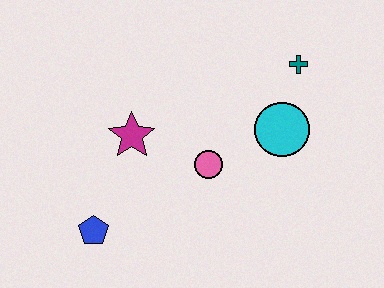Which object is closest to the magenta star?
The pink circle is closest to the magenta star.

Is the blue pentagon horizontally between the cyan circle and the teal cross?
No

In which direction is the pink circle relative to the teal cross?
The pink circle is below the teal cross.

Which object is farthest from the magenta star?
The teal cross is farthest from the magenta star.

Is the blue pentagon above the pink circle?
No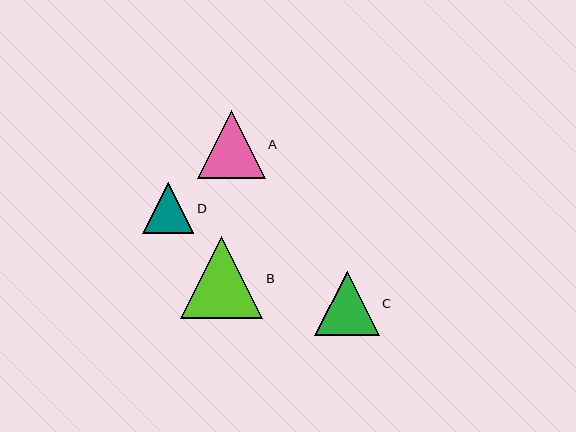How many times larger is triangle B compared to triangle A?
Triangle B is approximately 1.2 times the size of triangle A.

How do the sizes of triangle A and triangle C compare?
Triangle A and triangle C are approximately the same size.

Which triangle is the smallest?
Triangle D is the smallest with a size of approximately 51 pixels.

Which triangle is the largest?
Triangle B is the largest with a size of approximately 82 pixels.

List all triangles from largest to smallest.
From largest to smallest: B, A, C, D.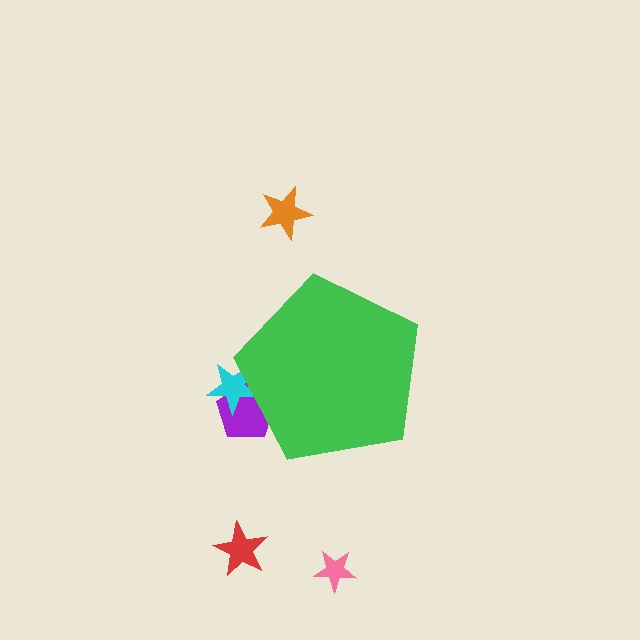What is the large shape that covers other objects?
A green pentagon.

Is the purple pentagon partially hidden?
Yes, the purple pentagon is partially hidden behind the green pentagon.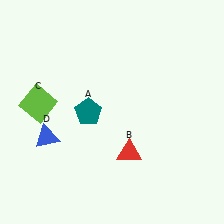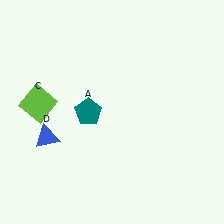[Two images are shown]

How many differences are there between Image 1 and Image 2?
There is 1 difference between the two images.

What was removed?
The red triangle (B) was removed in Image 2.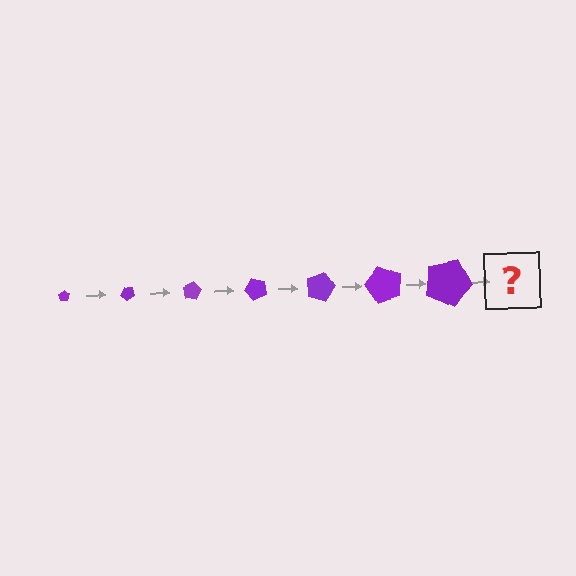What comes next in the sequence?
The next element should be a pentagon, larger than the previous one and rotated 280 degrees from the start.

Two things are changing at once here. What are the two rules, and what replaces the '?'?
The two rules are that the pentagon grows larger each step and it rotates 40 degrees each step. The '?' should be a pentagon, larger than the previous one and rotated 280 degrees from the start.